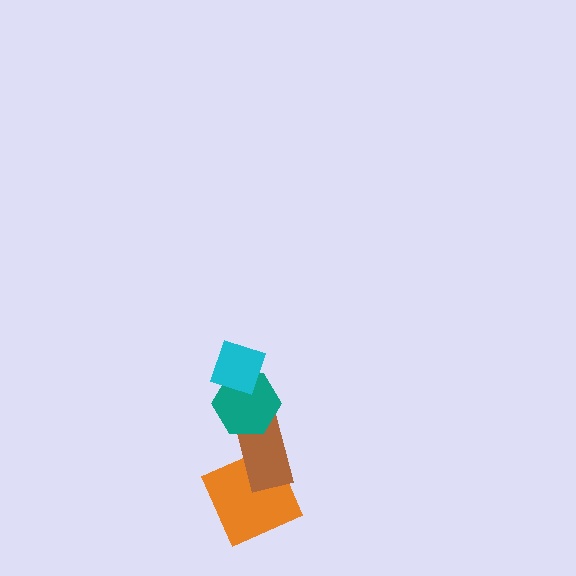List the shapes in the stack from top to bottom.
From top to bottom: the cyan diamond, the teal hexagon, the brown rectangle, the orange square.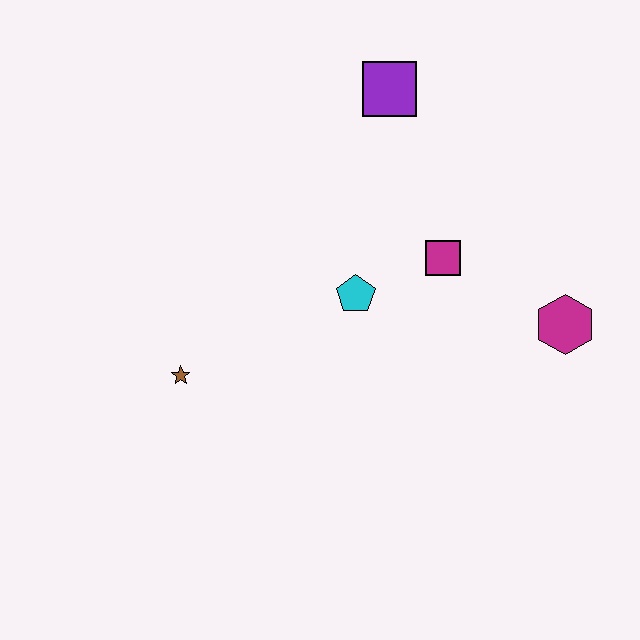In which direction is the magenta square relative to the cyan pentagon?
The magenta square is to the right of the cyan pentagon.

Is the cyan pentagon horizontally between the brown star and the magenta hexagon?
Yes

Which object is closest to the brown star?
The cyan pentagon is closest to the brown star.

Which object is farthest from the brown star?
The magenta hexagon is farthest from the brown star.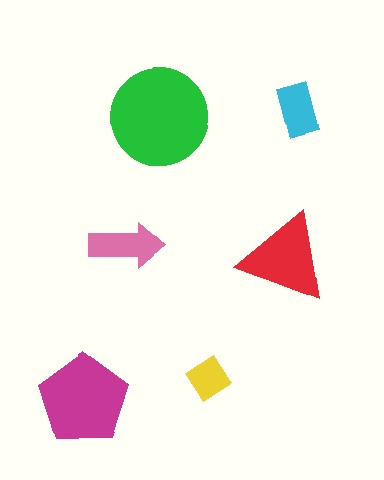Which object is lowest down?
The magenta pentagon is bottommost.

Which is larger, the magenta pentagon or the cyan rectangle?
The magenta pentagon.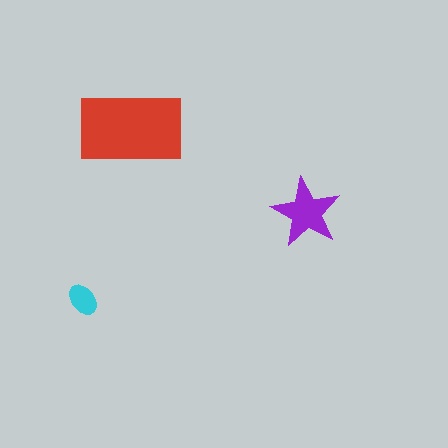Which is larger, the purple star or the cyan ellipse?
The purple star.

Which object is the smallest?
The cyan ellipse.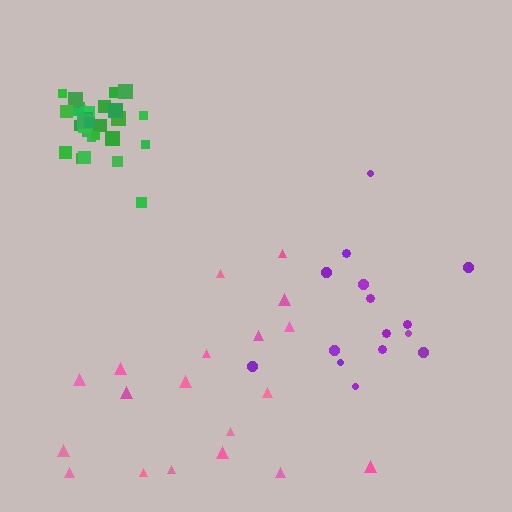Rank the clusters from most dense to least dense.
green, purple, pink.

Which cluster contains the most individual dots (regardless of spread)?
Green (31).